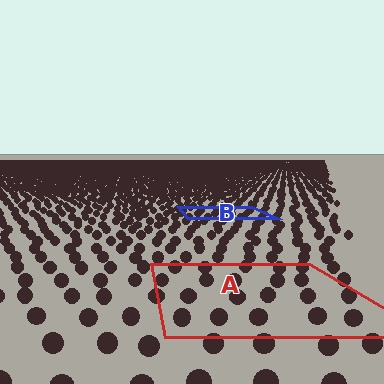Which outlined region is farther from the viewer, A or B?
Region B is farther from the viewer — the texture elements inside it appear smaller and more densely packed.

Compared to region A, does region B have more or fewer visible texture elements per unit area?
Region B has more texture elements per unit area — they are packed more densely because it is farther away.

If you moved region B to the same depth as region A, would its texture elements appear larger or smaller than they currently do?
They would appear larger. At a closer depth, the same texture elements are projected at a bigger on-screen size.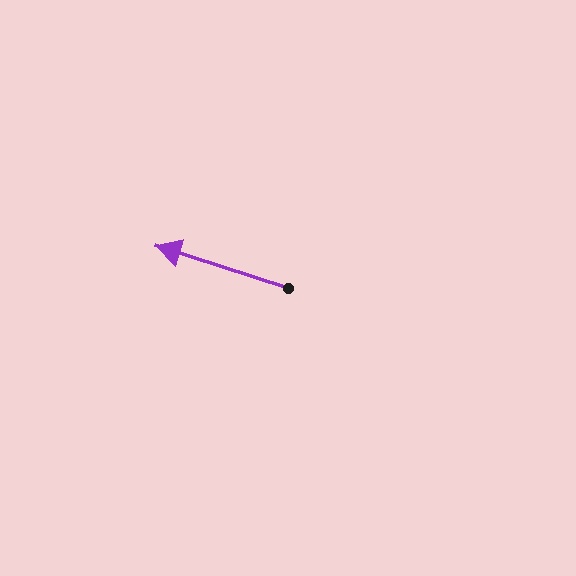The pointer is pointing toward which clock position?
Roughly 10 o'clock.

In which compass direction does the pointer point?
West.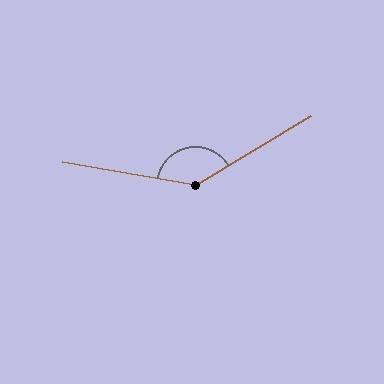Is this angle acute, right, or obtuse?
It is obtuse.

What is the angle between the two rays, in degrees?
Approximately 139 degrees.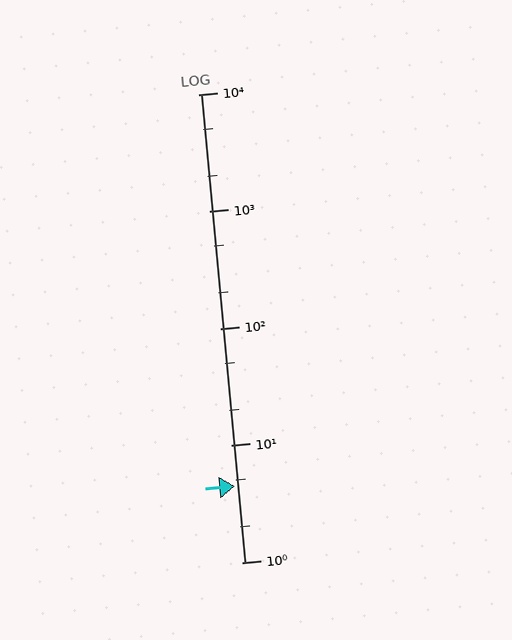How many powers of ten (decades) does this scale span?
The scale spans 4 decades, from 1 to 10000.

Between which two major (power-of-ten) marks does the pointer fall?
The pointer is between 1 and 10.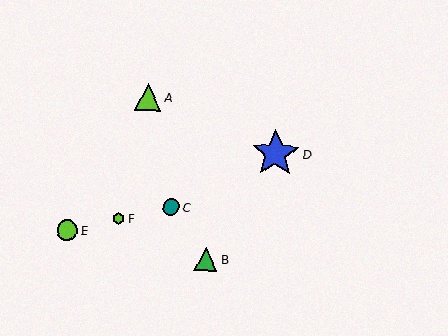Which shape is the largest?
The blue star (labeled D) is the largest.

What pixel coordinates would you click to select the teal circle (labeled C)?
Click at (171, 207) to select the teal circle C.